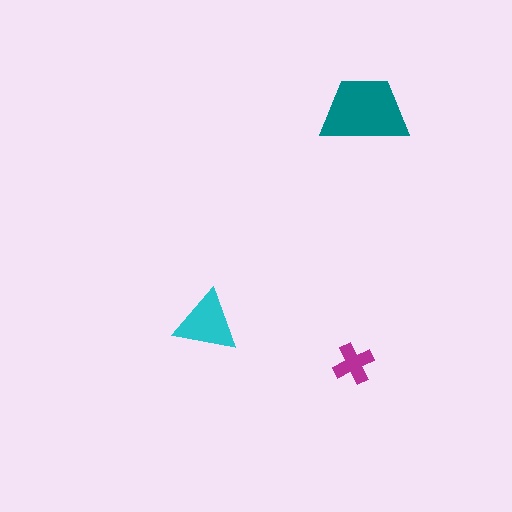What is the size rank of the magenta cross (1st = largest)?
3rd.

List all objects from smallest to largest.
The magenta cross, the cyan triangle, the teal trapezoid.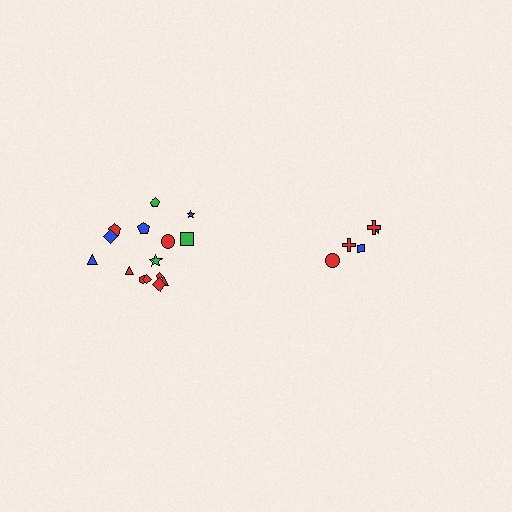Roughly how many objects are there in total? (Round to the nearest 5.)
Roughly 20 objects in total.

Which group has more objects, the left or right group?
The left group.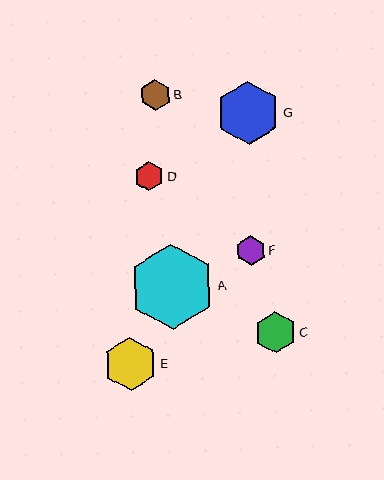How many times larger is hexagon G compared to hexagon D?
Hexagon G is approximately 2.2 times the size of hexagon D.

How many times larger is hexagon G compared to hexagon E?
Hexagon G is approximately 1.2 times the size of hexagon E.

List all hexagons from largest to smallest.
From largest to smallest: A, G, E, C, B, D, F.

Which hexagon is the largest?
Hexagon A is the largest with a size of approximately 85 pixels.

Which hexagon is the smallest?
Hexagon F is the smallest with a size of approximately 29 pixels.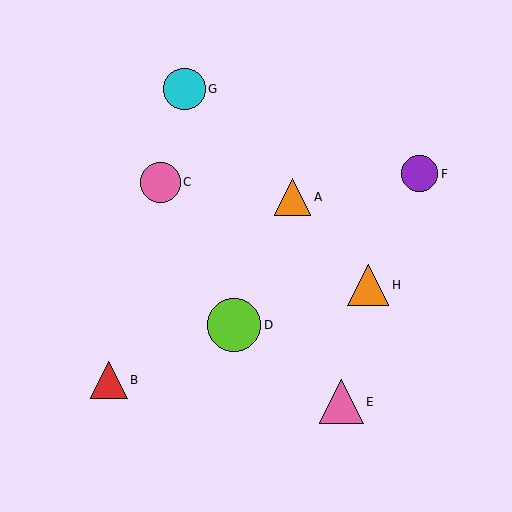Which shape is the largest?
The lime circle (labeled D) is the largest.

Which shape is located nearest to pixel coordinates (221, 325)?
The lime circle (labeled D) at (234, 325) is nearest to that location.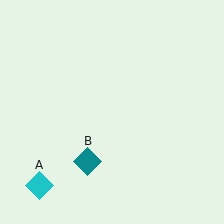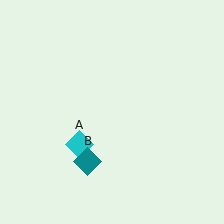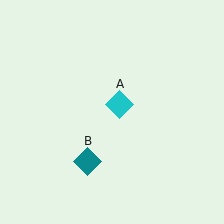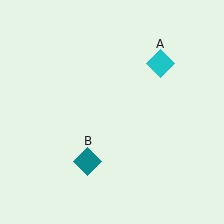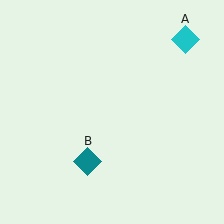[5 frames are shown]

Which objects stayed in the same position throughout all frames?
Teal diamond (object B) remained stationary.